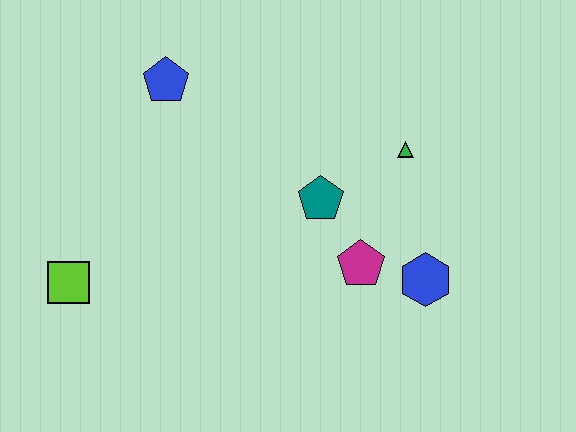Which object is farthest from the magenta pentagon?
The lime square is farthest from the magenta pentagon.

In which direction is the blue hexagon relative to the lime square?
The blue hexagon is to the right of the lime square.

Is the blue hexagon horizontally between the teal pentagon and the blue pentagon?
No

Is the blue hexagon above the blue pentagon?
No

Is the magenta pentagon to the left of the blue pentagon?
No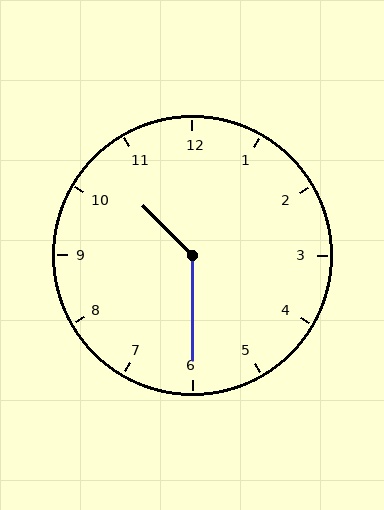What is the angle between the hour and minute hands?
Approximately 135 degrees.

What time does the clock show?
10:30.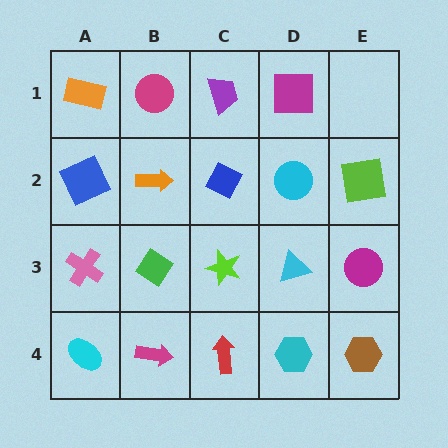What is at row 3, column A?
A pink cross.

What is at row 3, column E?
A magenta circle.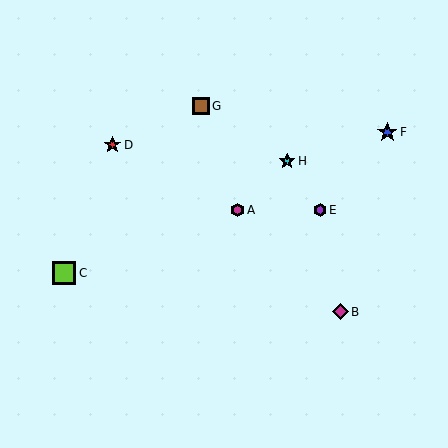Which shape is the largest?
The lime square (labeled C) is the largest.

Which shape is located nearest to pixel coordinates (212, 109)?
The brown square (labeled G) at (201, 106) is nearest to that location.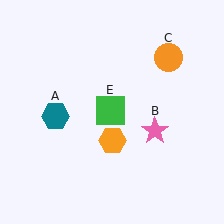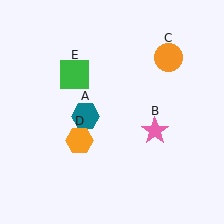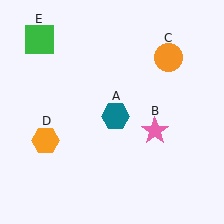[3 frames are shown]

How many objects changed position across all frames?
3 objects changed position: teal hexagon (object A), orange hexagon (object D), green square (object E).